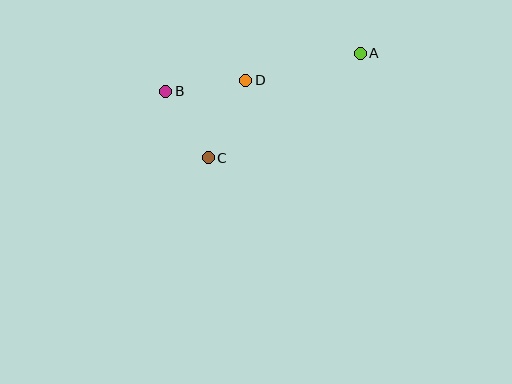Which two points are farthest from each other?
Points A and B are farthest from each other.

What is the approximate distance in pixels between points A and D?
The distance between A and D is approximately 118 pixels.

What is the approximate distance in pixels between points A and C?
The distance between A and C is approximately 184 pixels.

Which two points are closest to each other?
Points B and C are closest to each other.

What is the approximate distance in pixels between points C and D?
The distance between C and D is approximately 86 pixels.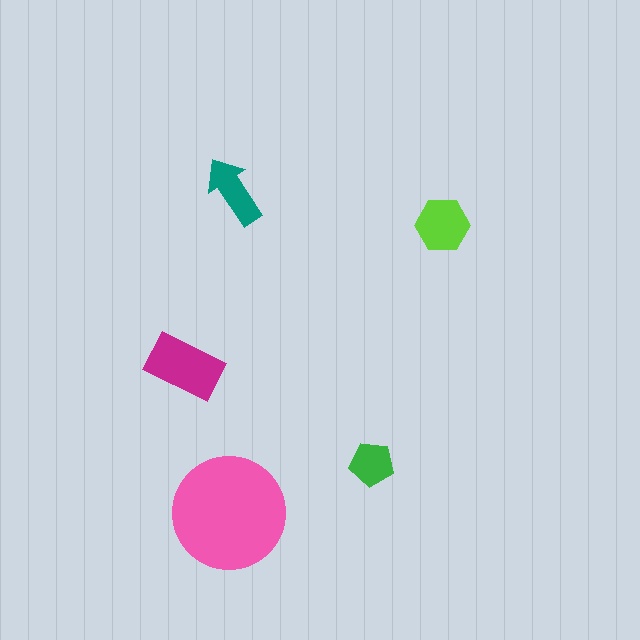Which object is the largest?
The pink circle.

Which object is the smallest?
The green pentagon.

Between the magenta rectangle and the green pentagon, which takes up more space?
The magenta rectangle.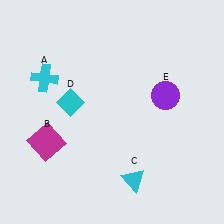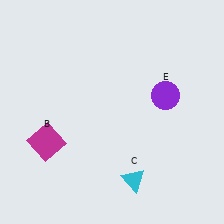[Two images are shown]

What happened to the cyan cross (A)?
The cyan cross (A) was removed in Image 2. It was in the top-left area of Image 1.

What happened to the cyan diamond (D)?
The cyan diamond (D) was removed in Image 2. It was in the top-left area of Image 1.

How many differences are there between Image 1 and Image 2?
There are 2 differences between the two images.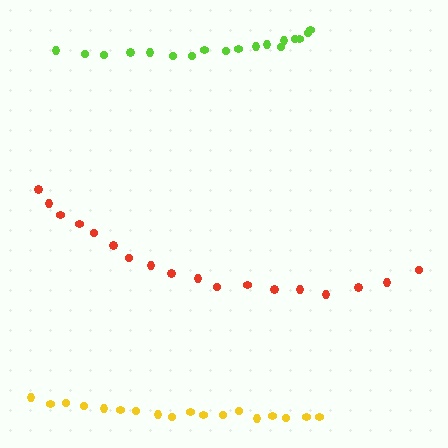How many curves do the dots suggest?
There are 3 distinct paths.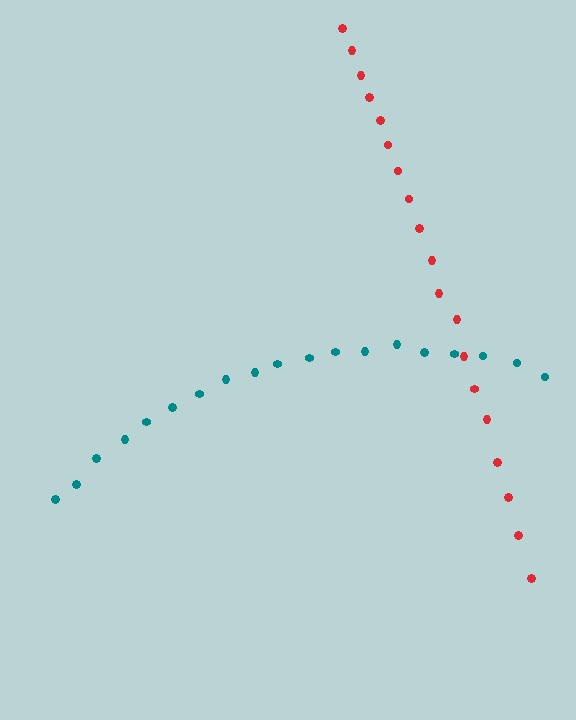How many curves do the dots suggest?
There are 2 distinct paths.